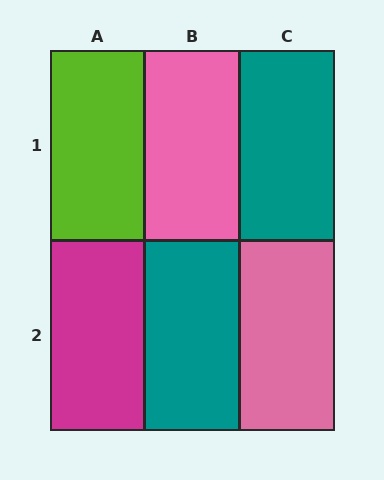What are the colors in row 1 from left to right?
Lime, pink, teal.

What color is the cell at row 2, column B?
Teal.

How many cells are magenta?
1 cell is magenta.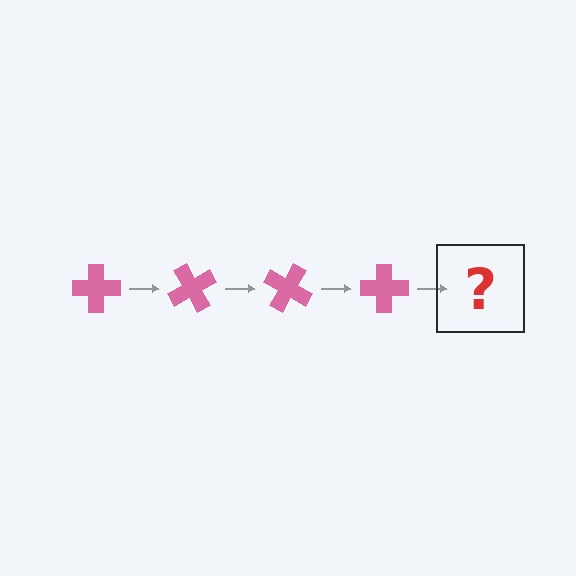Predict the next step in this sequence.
The next step is a pink cross rotated 240 degrees.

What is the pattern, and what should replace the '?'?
The pattern is that the cross rotates 60 degrees each step. The '?' should be a pink cross rotated 240 degrees.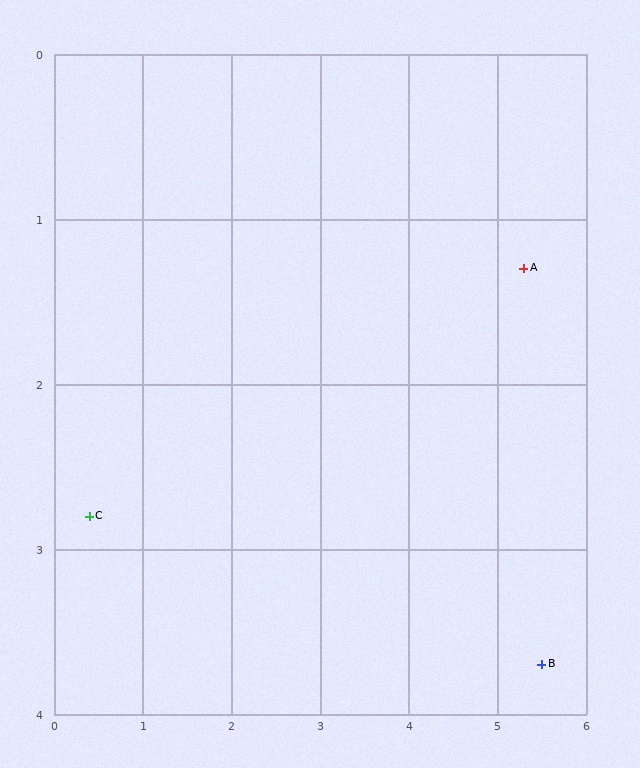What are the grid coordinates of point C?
Point C is at approximately (0.4, 2.8).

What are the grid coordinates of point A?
Point A is at approximately (5.3, 1.3).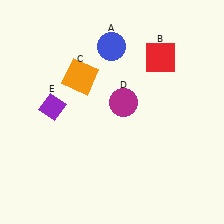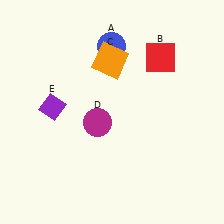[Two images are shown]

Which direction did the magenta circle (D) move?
The magenta circle (D) moved left.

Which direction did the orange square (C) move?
The orange square (C) moved right.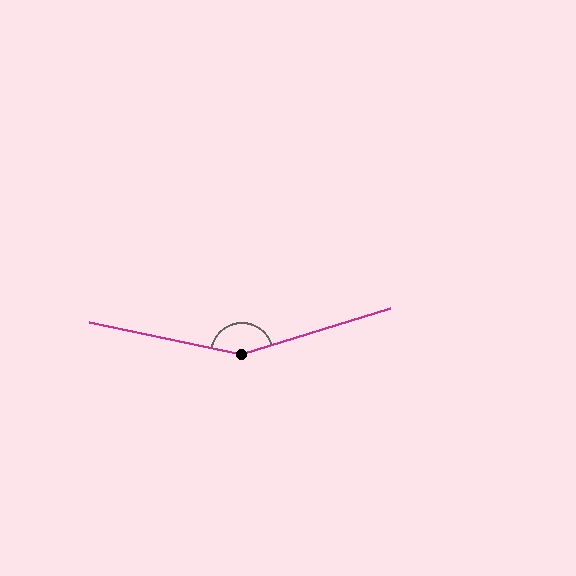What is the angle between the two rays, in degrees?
Approximately 151 degrees.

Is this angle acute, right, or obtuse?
It is obtuse.